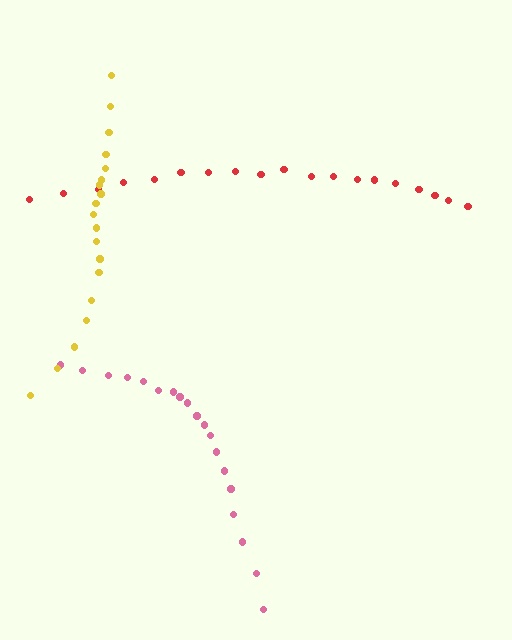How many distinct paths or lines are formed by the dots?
There are 3 distinct paths.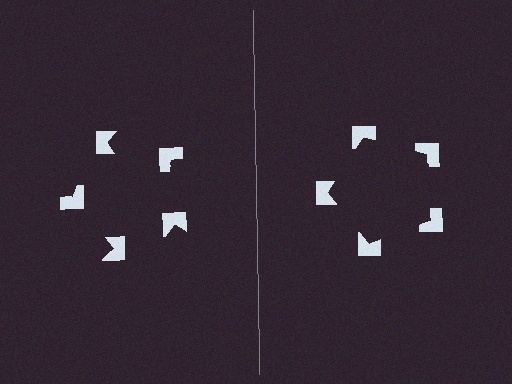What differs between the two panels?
The notched squares are positioned identically on both sides; only the wedge orientations differ. On the right they align to a pentagon; on the left they are misaligned.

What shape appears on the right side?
An illusory pentagon.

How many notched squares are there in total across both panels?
10 — 5 on each side.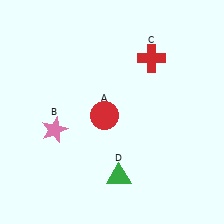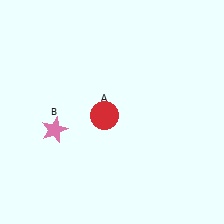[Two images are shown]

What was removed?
The red cross (C), the green triangle (D) were removed in Image 2.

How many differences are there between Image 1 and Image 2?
There are 2 differences between the two images.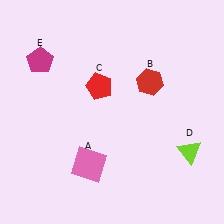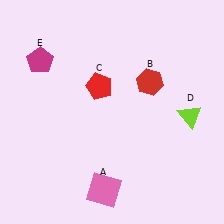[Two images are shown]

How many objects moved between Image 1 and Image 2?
2 objects moved between the two images.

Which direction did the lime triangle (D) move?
The lime triangle (D) moved up.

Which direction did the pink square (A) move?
The pink square (A) moved down.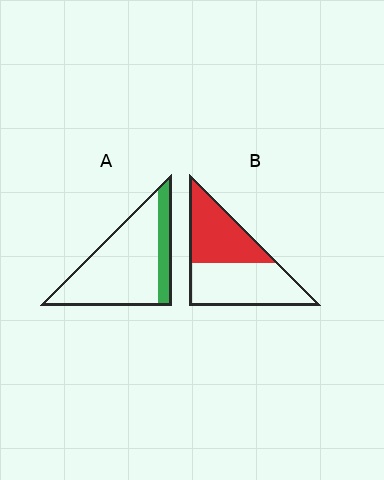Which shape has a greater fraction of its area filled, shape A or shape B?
Shape B.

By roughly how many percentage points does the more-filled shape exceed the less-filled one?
By roughly 25 percentage points (B over A).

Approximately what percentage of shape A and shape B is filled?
A is approximately 20% and B is approximately 45%.